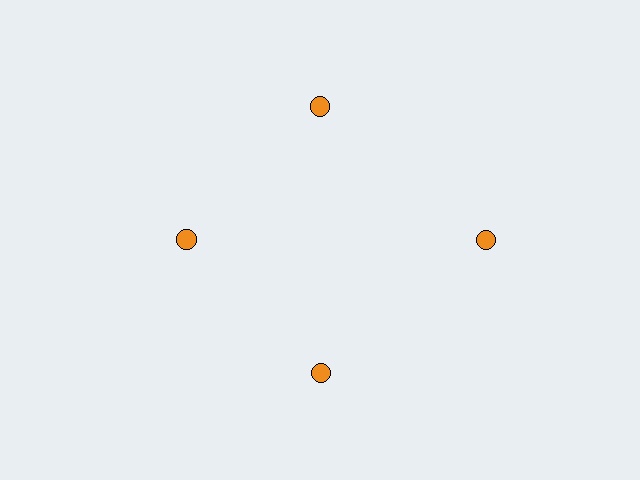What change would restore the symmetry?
The symmetry would be restored by moving it inward, back onto the ring so that all 4 circles sit at equal angles and equal distance from the center.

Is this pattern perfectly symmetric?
No. The 4 orange circles are arranged in a ring, but one element near the 3 o'clock position is pushed outward from the center, breaking the 4-fold rotational symmetry.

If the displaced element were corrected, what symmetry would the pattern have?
It would have 4-fold rotational symmetry — the pattern would map onto itself every 90 degrees.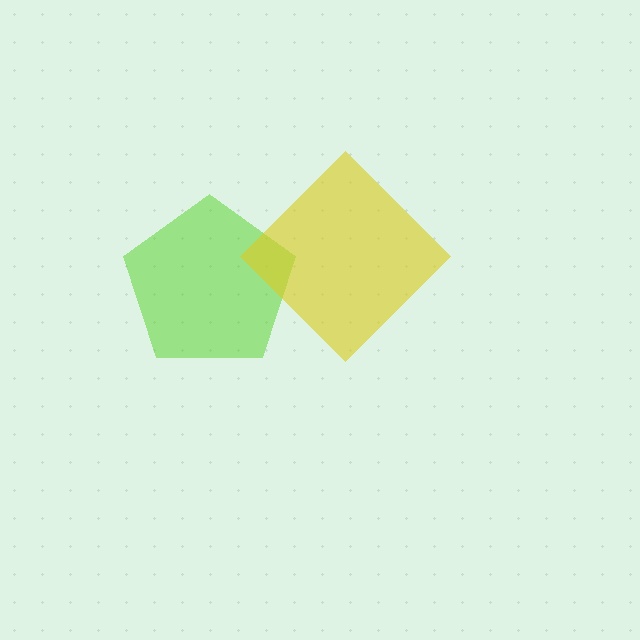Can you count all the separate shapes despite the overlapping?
Yes, there are 2 separate shapes.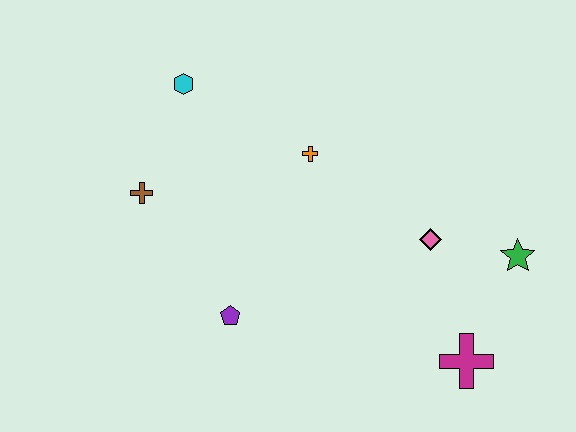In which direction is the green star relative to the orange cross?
The green star is to the right of the orange cross.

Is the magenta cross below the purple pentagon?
Yes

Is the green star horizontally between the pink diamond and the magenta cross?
No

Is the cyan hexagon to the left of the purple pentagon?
Yes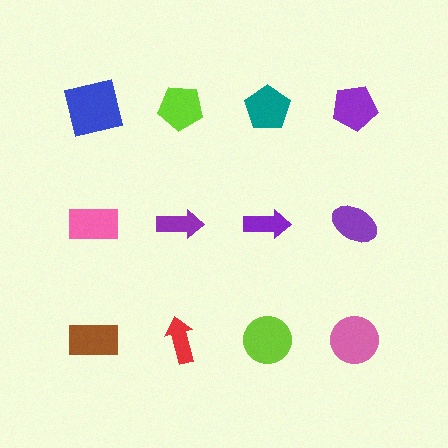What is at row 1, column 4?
A purple pentagon.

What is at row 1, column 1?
A blue square.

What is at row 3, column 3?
A lime circle.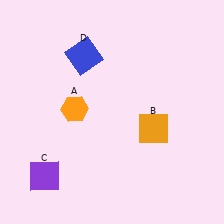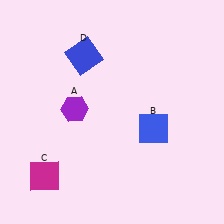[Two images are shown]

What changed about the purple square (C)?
In Image 1, C is purple. In Image 2, it changed to magenta.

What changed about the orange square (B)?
In Image 1, B is orange. In Image 2, it changed to blue.